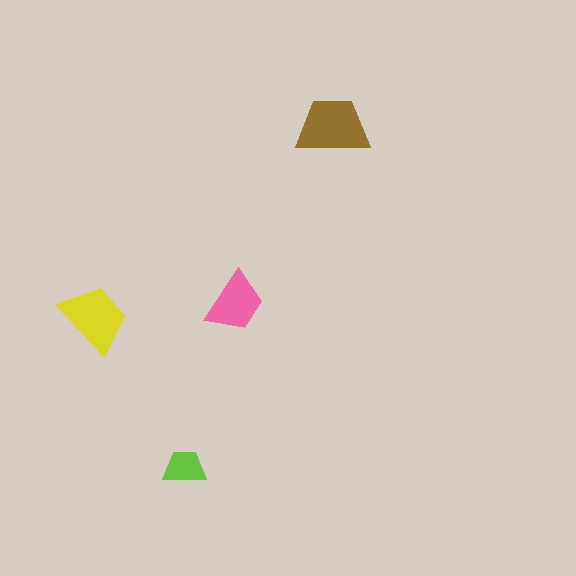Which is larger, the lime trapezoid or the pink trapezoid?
The pink one.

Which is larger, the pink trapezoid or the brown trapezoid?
The brown one.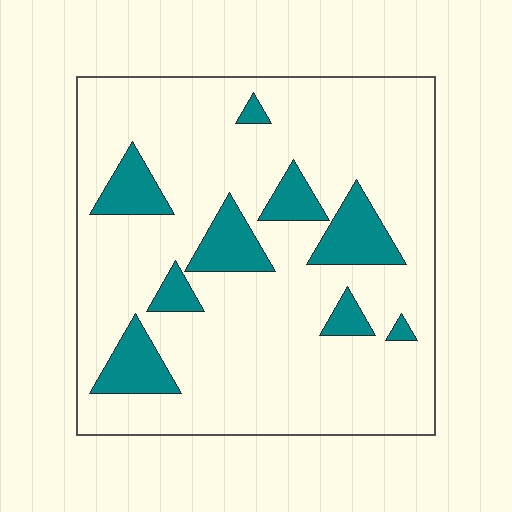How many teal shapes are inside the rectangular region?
9.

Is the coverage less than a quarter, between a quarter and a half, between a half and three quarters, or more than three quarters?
Less than a quarter.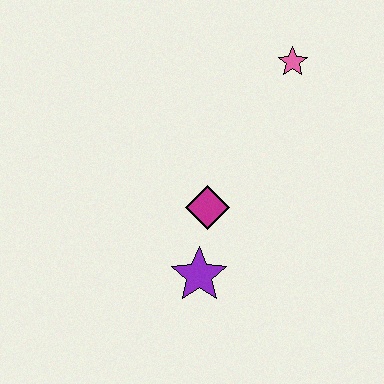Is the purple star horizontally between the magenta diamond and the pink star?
No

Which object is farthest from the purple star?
The pink star is farthest from the purple star.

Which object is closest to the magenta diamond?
The purple star is closest to the magenta diamond.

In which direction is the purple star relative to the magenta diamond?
The purple star is below the magenta diamond.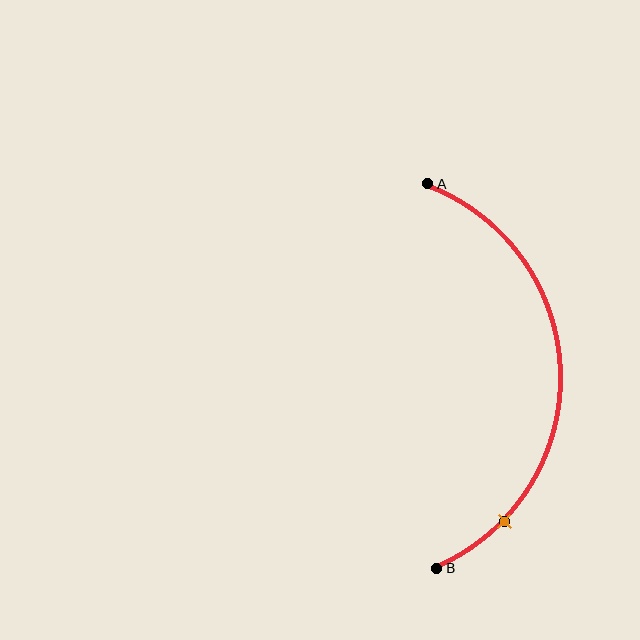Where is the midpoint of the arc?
The arc midpoint is the point on the curve farthest from the straight line joining A and B. It sits to the right of that line.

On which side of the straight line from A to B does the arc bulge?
The arc bulges to the right of the straight line connecting A and B.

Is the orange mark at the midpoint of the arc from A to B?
No. The orange mark lies on the arc but is closer to endpoint B. The arc midpoint would be at the point on the curve equidistant along the arc from both A and B.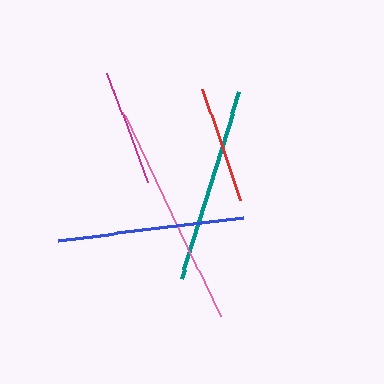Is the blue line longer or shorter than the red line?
The blue line is longer than the red line.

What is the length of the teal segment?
The teal segment is approximately 196 pixels long.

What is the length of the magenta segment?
The magenta segment is approximately 117 pixels long.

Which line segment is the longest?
The pink line is the longest at approximately 226 pixels.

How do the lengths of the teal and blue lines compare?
The teal and blue lines are approximately the same length.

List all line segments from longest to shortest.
From longest to shortest: pink, teal, blue, red, magenta.